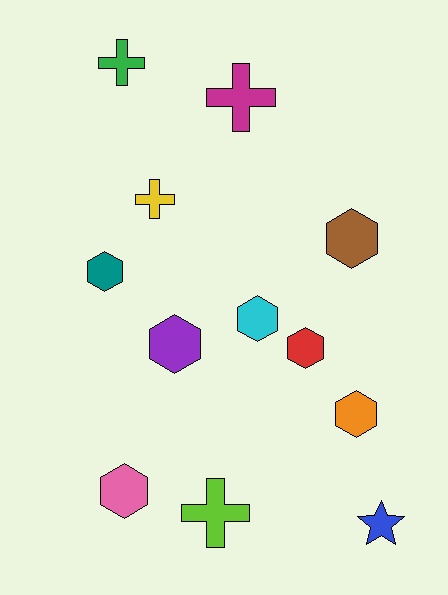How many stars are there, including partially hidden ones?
There is 1 star.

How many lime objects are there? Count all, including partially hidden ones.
There is 1 lime object.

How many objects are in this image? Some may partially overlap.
There are 12 objects.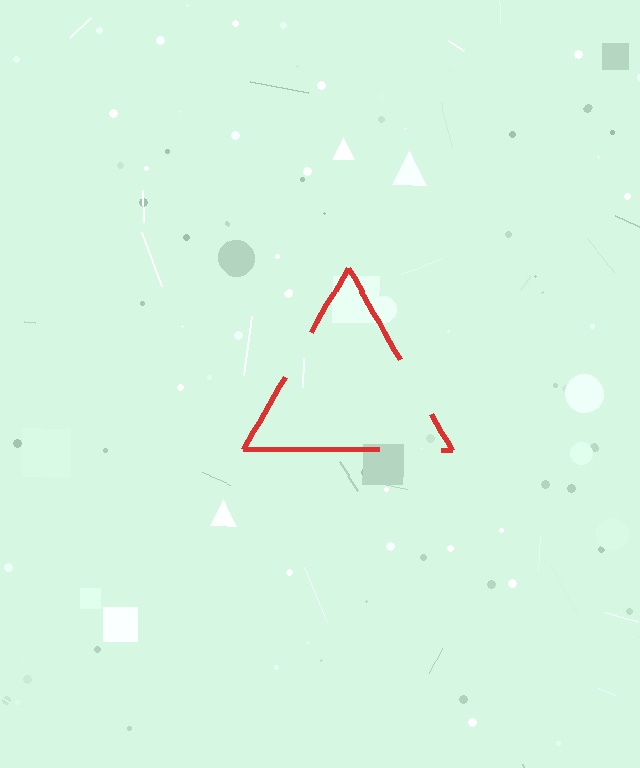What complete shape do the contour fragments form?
The contour fragments form a triangle.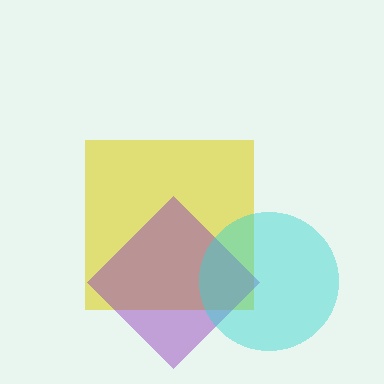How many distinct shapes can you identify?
There are 3 distinct shapes: a yellow square, a purple diamond, a cyan circle.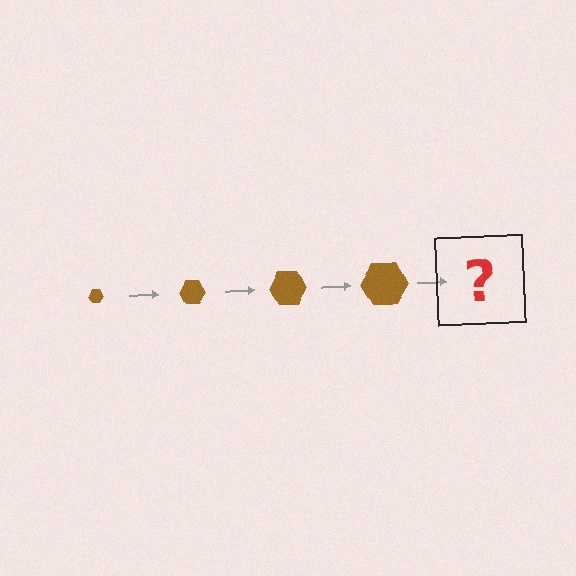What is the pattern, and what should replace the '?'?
The pattern is that the hexagon gets progressively larger each step. The '?' should be a brown hexagon, larger than the previous one.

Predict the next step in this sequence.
The next step is a brown hexagon, larger than the previous one.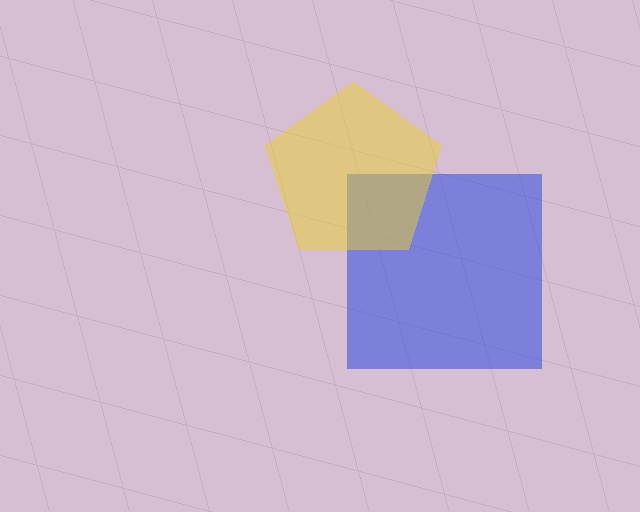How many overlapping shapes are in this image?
There are 2 overlapping shapes in the image.